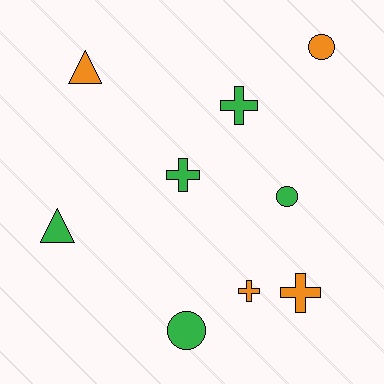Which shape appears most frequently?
Cross, with 4 objects.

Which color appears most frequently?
Green, with 5 objects.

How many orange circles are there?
There is 1 orange circle.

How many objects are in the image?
There are 9 objects.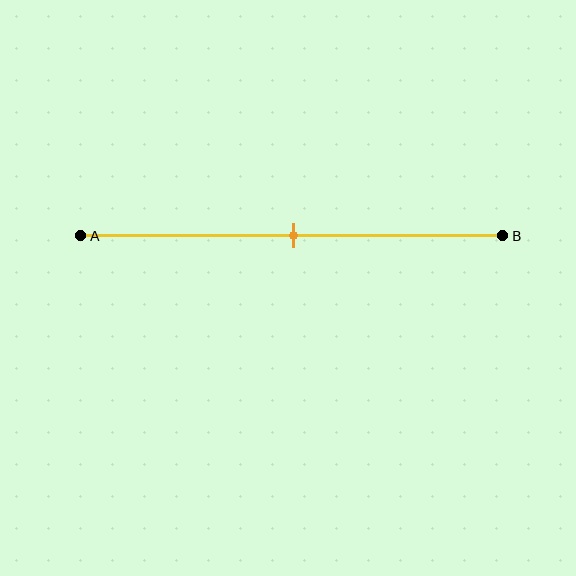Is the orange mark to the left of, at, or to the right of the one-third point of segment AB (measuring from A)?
The orange mark is to the right of the one-third point of segment AB.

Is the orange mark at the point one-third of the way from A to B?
No, the mark is at about 50% from A, not at the 33% one-third point.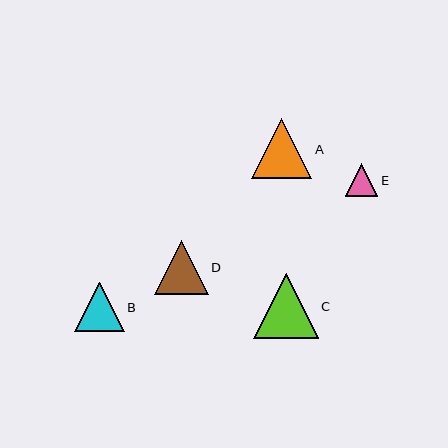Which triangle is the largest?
Triangle C is the largest with a size of approximately 64 pixels.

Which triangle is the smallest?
Triangle E is the smallest with a size of approximately 33 pixels.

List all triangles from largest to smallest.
From largest to smallest: C, A, D, B, E.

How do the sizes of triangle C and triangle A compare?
Triangle C and triangle A are approximately the same size.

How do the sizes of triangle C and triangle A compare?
Triangle C and triangle A are approximately the same size.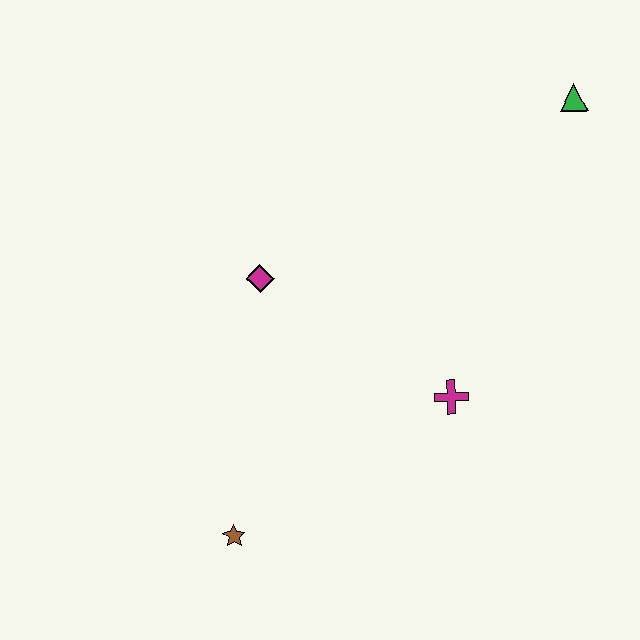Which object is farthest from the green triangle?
The brown star is farthest from the green triangle.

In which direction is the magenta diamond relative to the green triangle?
The magenta diamond is to the left of the green triangle.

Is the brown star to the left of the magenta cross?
Yes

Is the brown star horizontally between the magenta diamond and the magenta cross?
No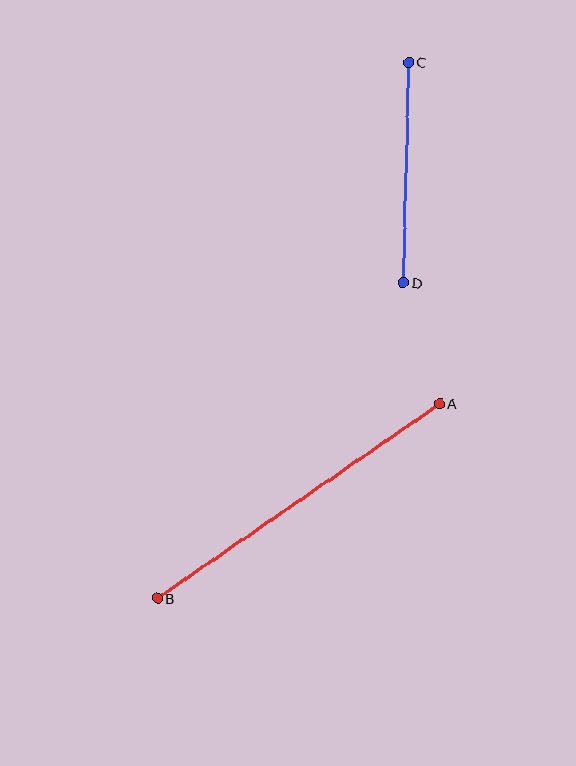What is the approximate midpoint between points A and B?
The midpoint is at approximately (299, 501) pixels.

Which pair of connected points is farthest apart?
Points A and B are farthest apart.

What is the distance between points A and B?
The distance is approximately 343 pixels.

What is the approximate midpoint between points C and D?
The midpoint is at approximately (406, 173) pixels.